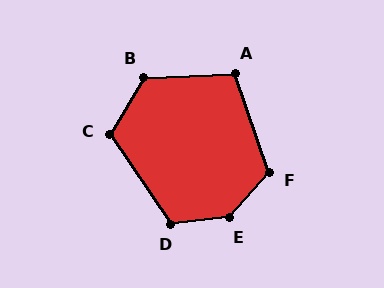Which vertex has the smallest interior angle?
A, at approximately 107 degrees.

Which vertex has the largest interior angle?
E, at approximately 138 degrees.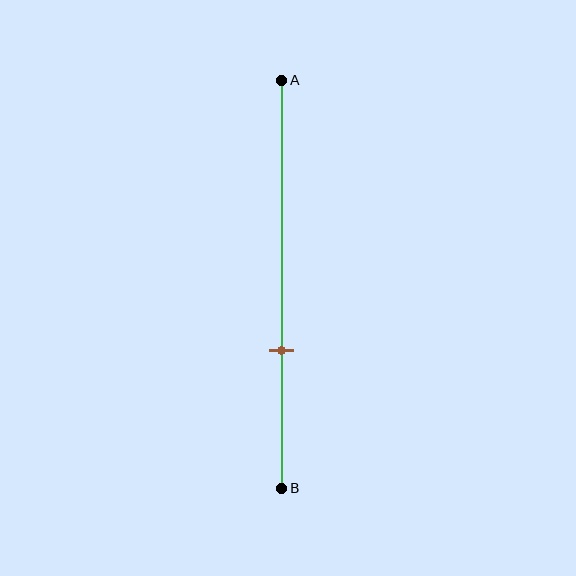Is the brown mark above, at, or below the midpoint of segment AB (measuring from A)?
The brown mark is below the midpoint of segment AB.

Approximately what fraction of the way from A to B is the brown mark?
The brown mark is approximately 65% of the way from A to B.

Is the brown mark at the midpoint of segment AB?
No, the mark is at about 65% from A, not at the 50% midpoint.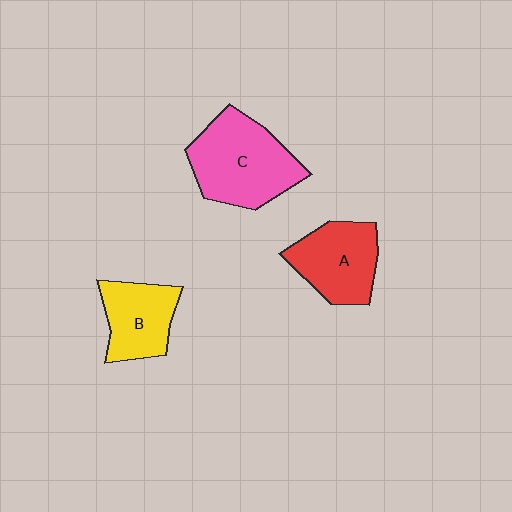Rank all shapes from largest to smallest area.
From largest to smallest: C (pink), A (red), B (yellow).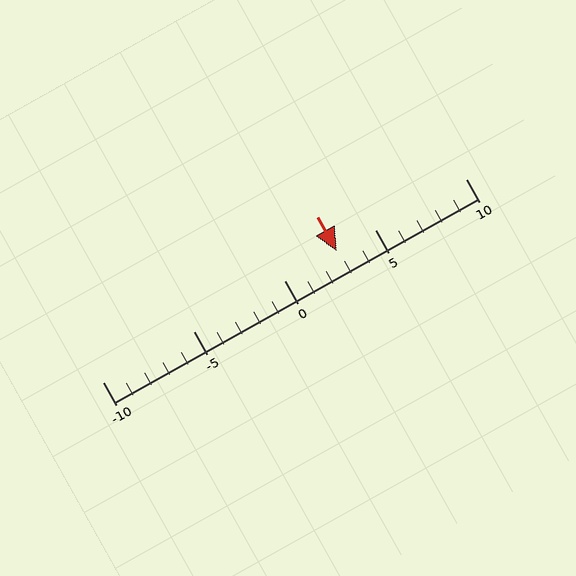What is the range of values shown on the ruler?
The ruler shows values from -10 to 10.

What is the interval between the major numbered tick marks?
The major tick marks are spaced 5 units apart.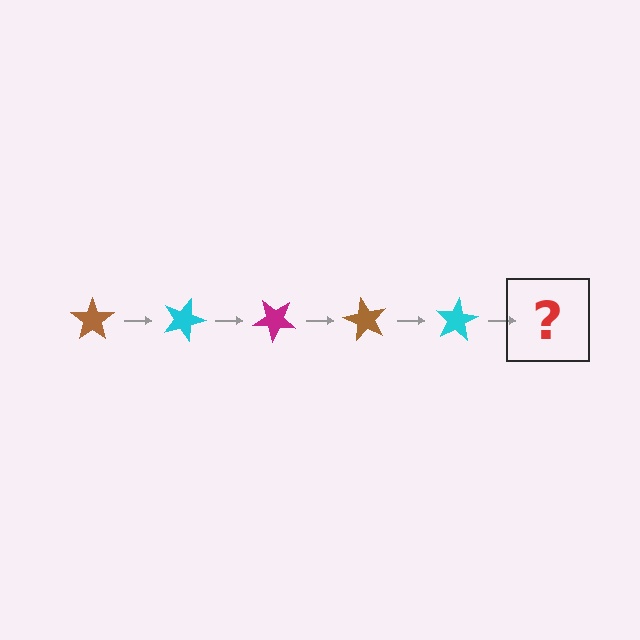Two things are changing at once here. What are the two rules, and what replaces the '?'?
The two rules are that it rotates 20 degrees each step and the color cycles through brown, cyan, and magenta. The '?' should be a magenta star, rotated 100 degrees from the start.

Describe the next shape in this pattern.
It should be a magenta star, rotated 100 degrees from the start.